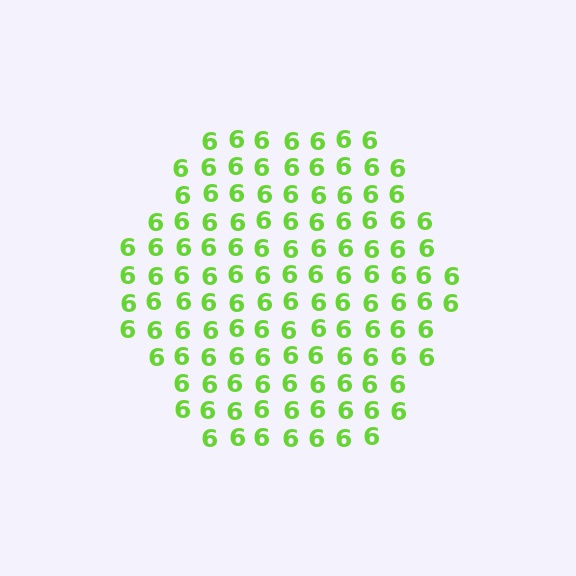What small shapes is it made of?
It is made of small digit 6's.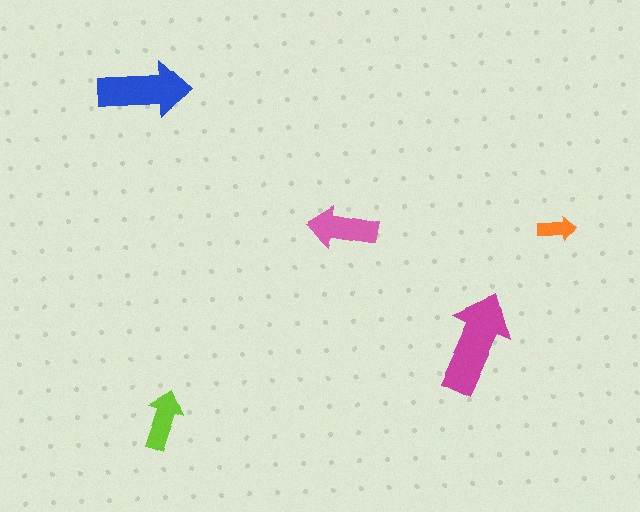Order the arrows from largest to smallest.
the magenta one, the blue one, the pink one, the lime one, the orange one.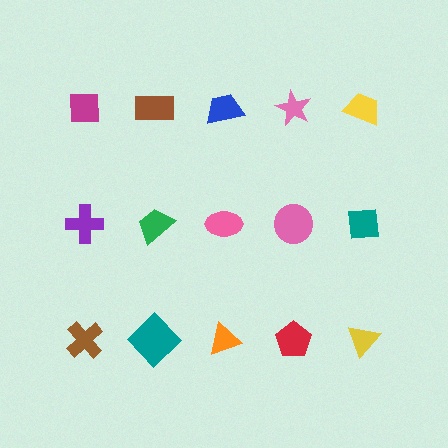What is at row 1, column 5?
A yellow trapezoid.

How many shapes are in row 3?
5 shapes.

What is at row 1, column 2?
A brown rectangle.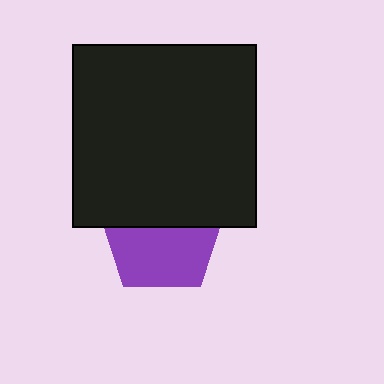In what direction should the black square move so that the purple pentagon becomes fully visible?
The black square should move up. That is the shortest direction to clear the overlap and leave the purple pentagon fully visible.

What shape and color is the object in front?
The object in front is a black square.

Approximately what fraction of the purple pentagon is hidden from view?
Roughly 45% of the purple pentagon is hidden behind the black square.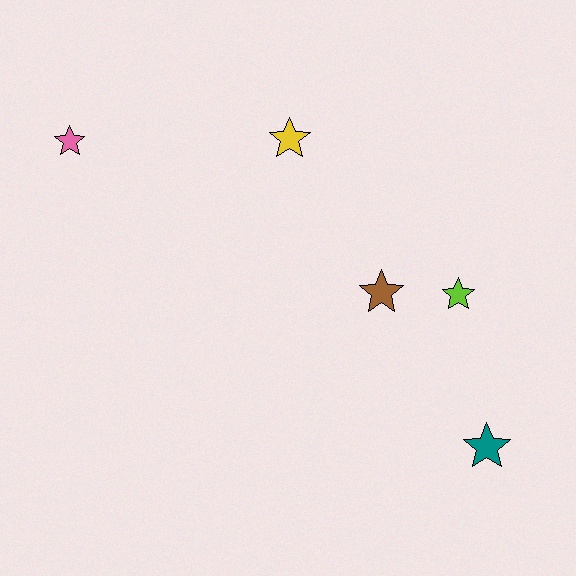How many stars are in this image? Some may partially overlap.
There are 5 stars.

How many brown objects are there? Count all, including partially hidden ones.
There is 1 brown object.